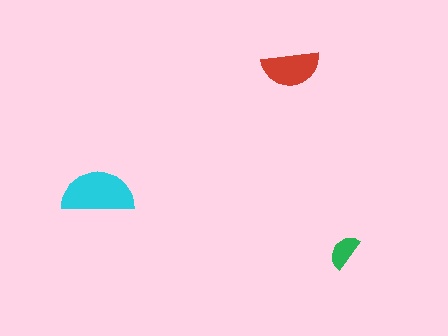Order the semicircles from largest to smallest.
the cyan one, the red one, the green one.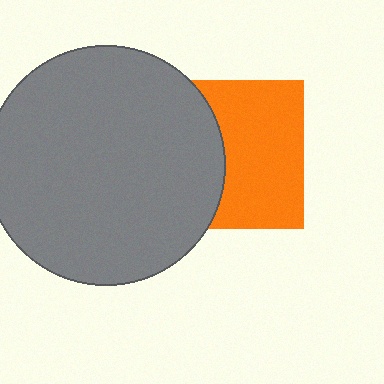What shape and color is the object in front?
The object in front is a gray circle.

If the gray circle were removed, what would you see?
You would see the complete orange square.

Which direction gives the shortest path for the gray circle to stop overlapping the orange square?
Moving left gives the shortest separation.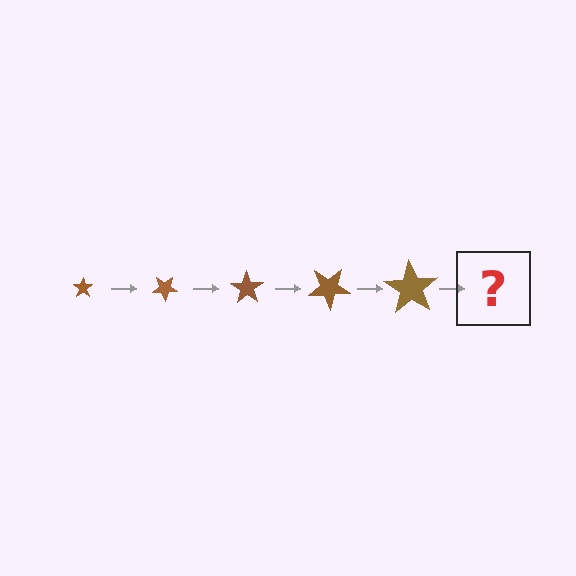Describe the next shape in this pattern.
It should be a star, larger than the previous one and rotated 175 degrees from the start.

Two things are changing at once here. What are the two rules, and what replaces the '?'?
The two rules are that the star grows larger each step and it rotates 35 degrees each step. The '?' should be a star, larger than the previous one and rotated 175 degrees from the start.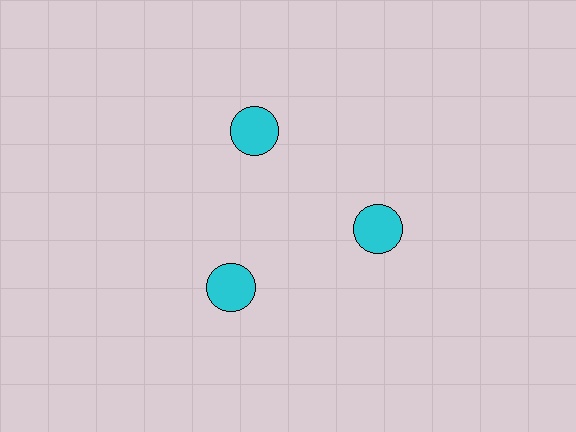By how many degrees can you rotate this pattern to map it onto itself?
The pattern maps onto itself every 120 degrees of rotation.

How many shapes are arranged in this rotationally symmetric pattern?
There are 3 shapes, arranged in 3 groups of 1.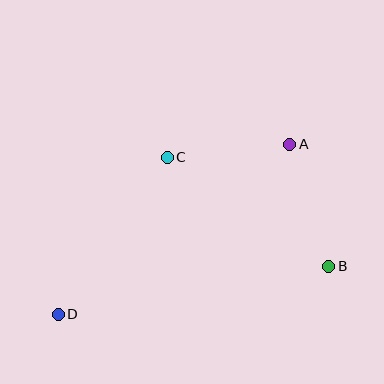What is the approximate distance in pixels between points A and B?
The distance between A and B is approximately 128 pixels.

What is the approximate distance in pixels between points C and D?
The distance between C and D is approximately 191 pixels.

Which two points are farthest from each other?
Points A and D are farthest from each other.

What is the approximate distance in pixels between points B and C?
The distance between B and C is approximately 195 pixels.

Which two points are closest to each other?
Points A and C are closest to each other.